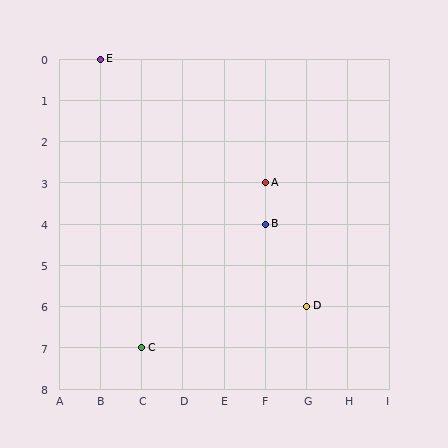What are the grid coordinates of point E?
Point E is at grid coordinates (B, 0).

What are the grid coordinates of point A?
Point A is at grid coordinates (F, 3).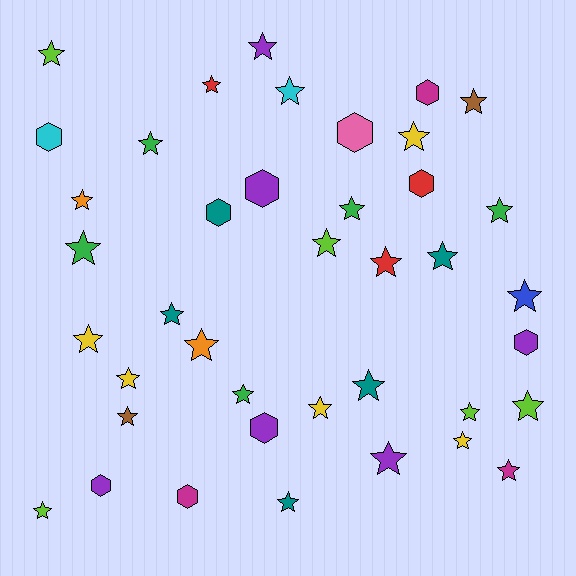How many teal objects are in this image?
There are 5 teal objects.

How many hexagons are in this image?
There are 10 hexagons.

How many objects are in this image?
There are 40 objects.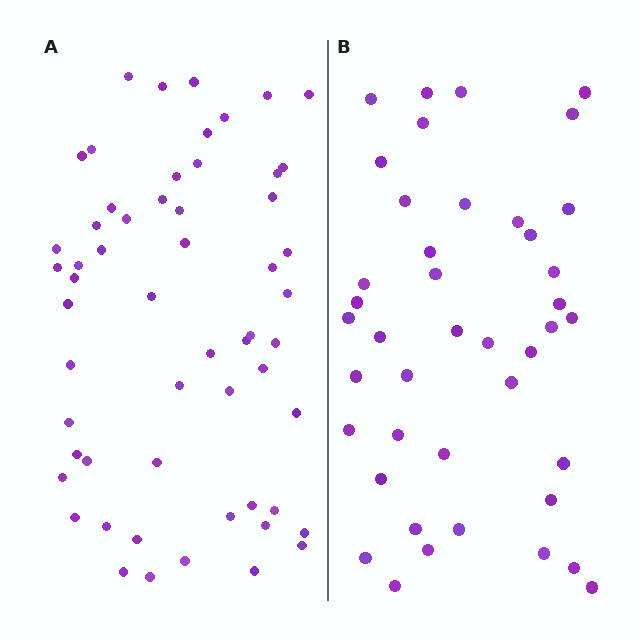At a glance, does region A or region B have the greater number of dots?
Region A (the left region) has more dots.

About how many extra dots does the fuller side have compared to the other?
Region A has approximately 15 more dots than region B.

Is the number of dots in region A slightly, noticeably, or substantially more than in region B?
Region A has noticeably more, but not dramatically so. The ratio is roughly 1.4 to 1.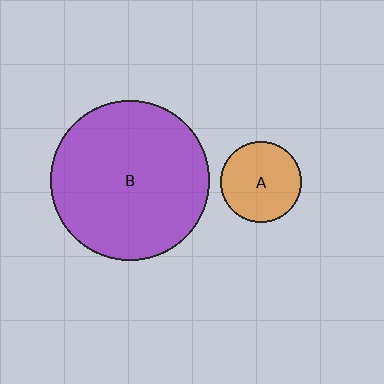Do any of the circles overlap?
No, none of the circles overlap.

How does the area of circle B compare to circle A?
Approximately 3.9 times.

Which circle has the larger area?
Circle B (purple).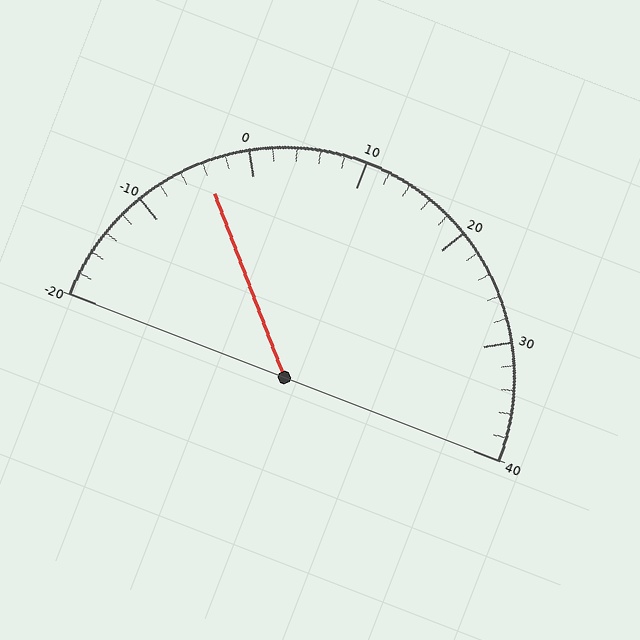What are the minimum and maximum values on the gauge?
The gauge ranges from -20 to 40.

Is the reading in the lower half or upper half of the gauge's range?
The reading is in the lower half of the range (-20 to 40).